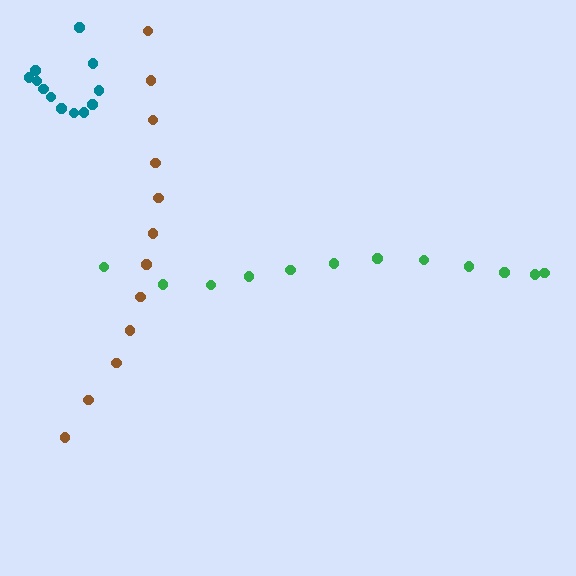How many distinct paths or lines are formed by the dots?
There are 3 distinct paths.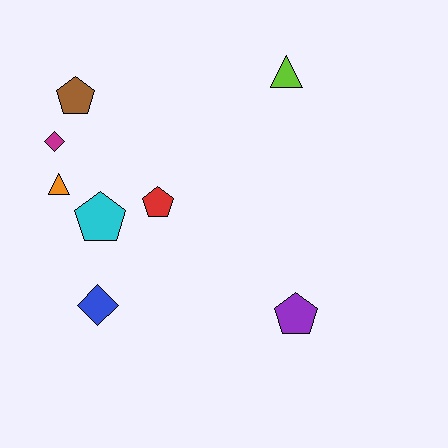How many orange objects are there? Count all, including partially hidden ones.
There is 1 orange object.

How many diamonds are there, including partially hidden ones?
There are 2 diamonds.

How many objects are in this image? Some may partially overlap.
There are 8 objects.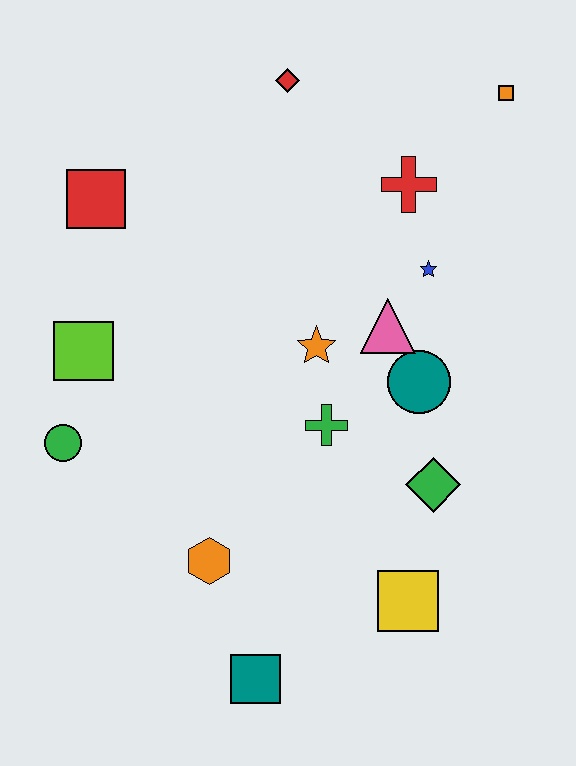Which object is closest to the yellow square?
The green diamond is closest to the yellow square.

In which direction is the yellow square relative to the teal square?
The yellow square is to the right of the teal square.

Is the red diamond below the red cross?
No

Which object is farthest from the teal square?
The orange square is farthest from the teal square.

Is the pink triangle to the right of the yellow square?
No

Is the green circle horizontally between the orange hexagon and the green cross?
No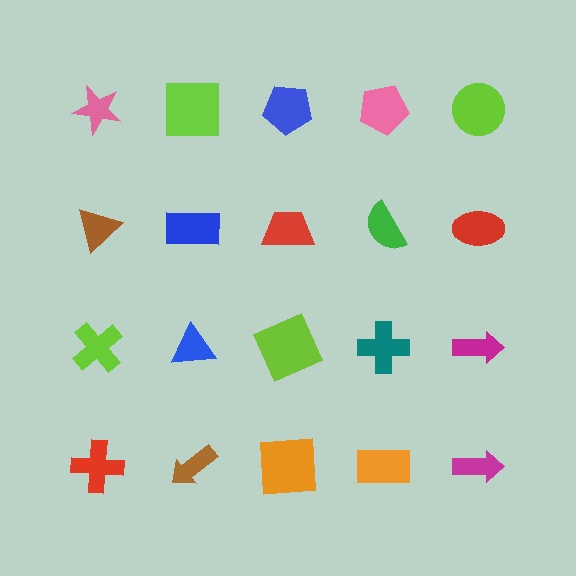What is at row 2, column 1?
A brown triangle.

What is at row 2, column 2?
A blue rectangle.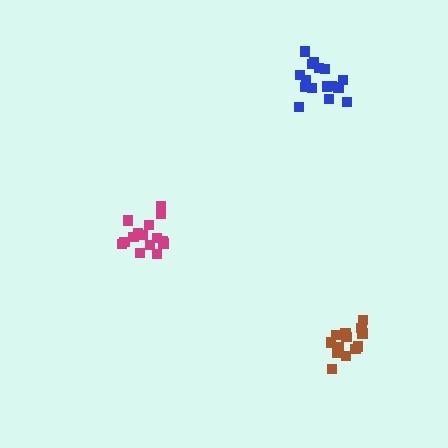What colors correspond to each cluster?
The clusters are colored: magenta, blue, brown.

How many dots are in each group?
Group 1: 15 dots, Group 2: 16 dots, Group 3: 13 dots (44 total).